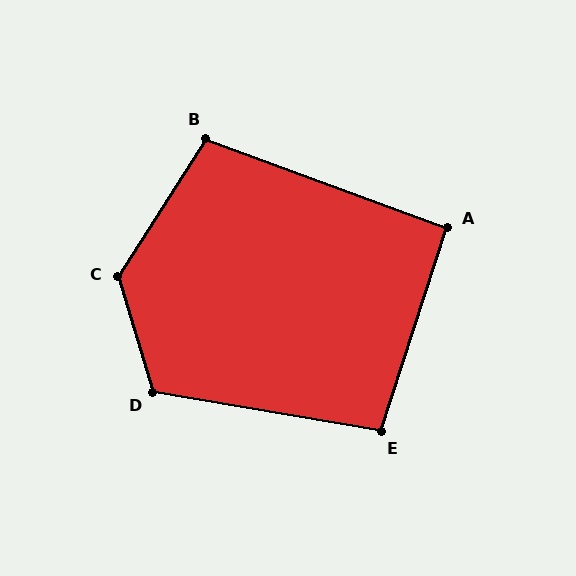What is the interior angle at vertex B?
Approximately 102 degrees (obtuse).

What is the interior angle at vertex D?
Approximately 117 degrees (obtuse).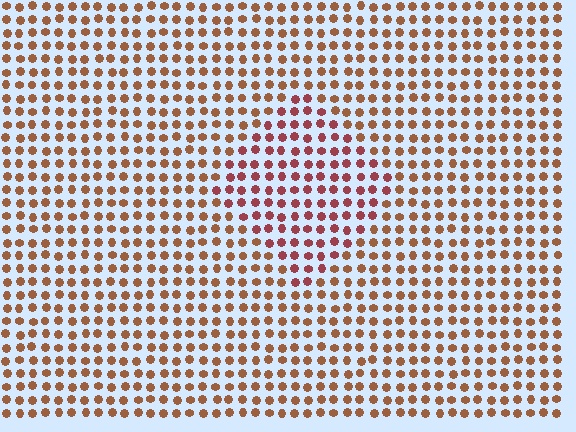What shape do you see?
I see a diamond.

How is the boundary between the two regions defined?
The boundary is defined purely by a slight shift in hue (about 29 degrees). Spacing, size, and orientation are identical on both sides.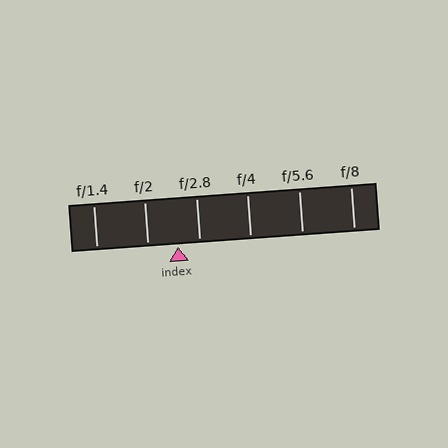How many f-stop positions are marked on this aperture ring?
There are 6 f-stop positions marked.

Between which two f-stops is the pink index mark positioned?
The index mark is between f/2 and f/2.8.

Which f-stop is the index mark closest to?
The index mark is closest to f/2.8.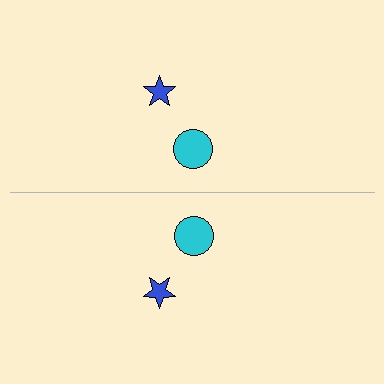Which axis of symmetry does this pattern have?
The pattern has a horizontal axis of symmetry running through the center of the image.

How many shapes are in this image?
There are 4 shapes in this image.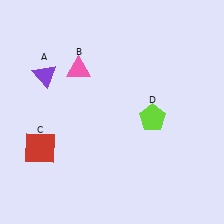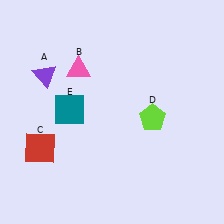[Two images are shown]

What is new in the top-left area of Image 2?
A teal square (E) was added in the top-left area of Image 2.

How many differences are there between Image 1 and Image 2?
There is 1 difference between the two images.